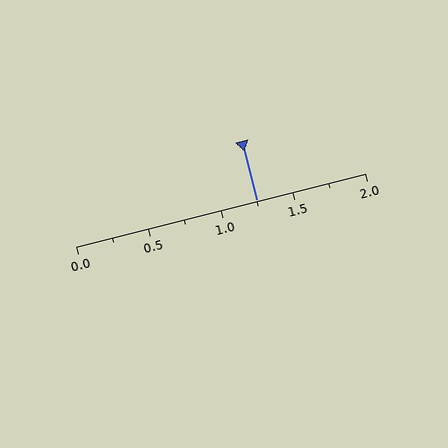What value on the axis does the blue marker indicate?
The marker indicates approximately 1.25.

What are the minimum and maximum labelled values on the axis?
The axis runs from 0.0 to 2.0.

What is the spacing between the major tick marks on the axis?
The major ticks are spaced 0.5 apart.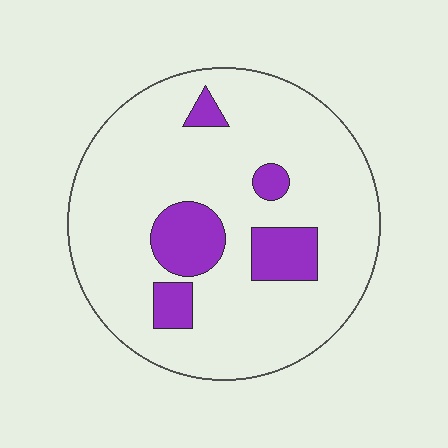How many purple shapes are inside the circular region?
5.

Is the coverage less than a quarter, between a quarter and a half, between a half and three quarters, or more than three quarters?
Less than a quarter.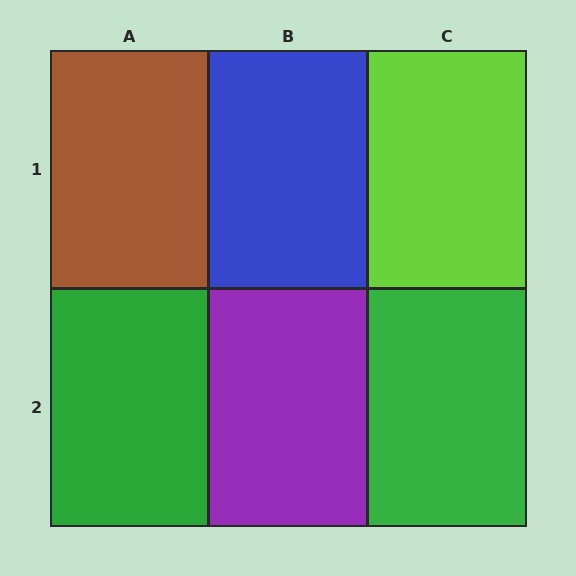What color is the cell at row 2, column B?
Purple.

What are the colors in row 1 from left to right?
Brown, blue, lime.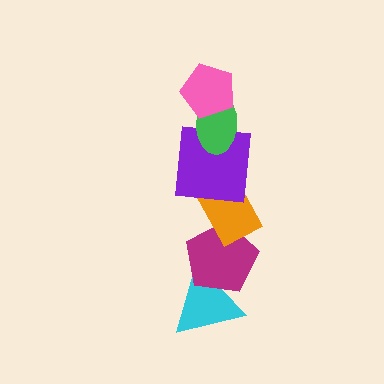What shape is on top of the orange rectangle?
The purple square is on top of the orange rectangle.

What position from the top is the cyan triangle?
The cyan triangle is 6th from the top.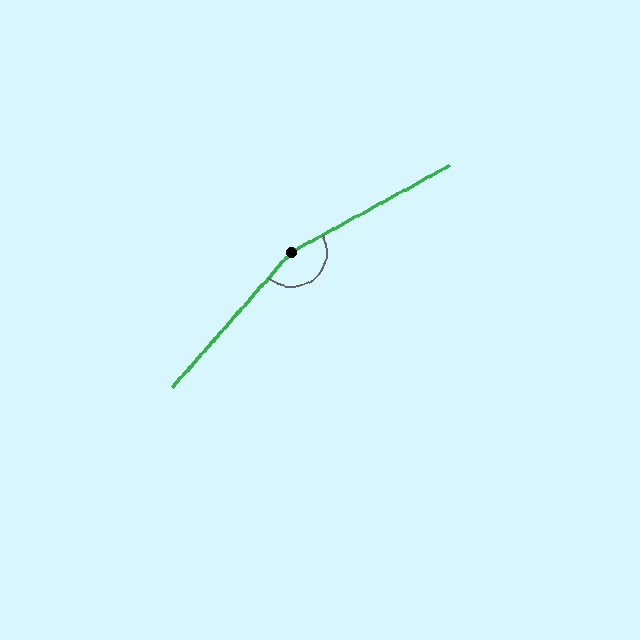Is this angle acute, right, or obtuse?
It is obtuse.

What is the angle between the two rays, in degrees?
Approximately 160 degrees.